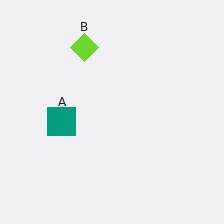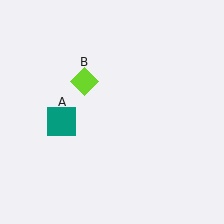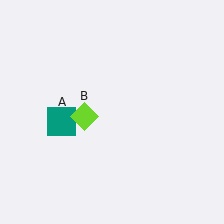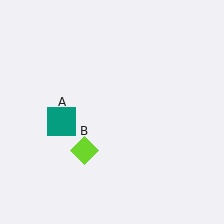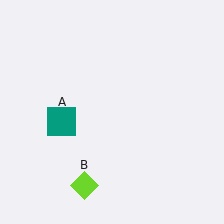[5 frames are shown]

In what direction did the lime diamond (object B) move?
The lime diamond (object B) moved down.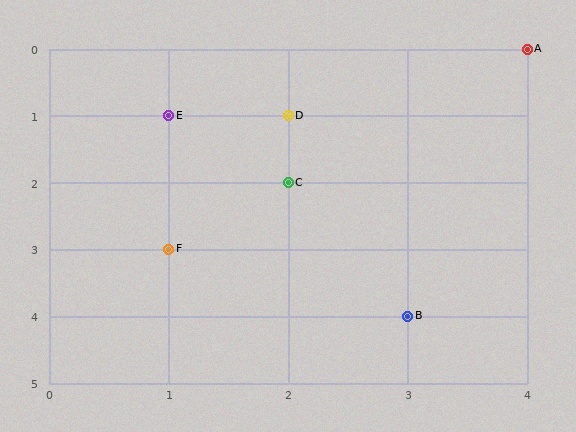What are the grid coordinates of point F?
Point F is at grid coordinates (1, 3).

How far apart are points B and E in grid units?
Points B and E are 2 columns and 3 rows apart (about 3.6 grid units diagonally).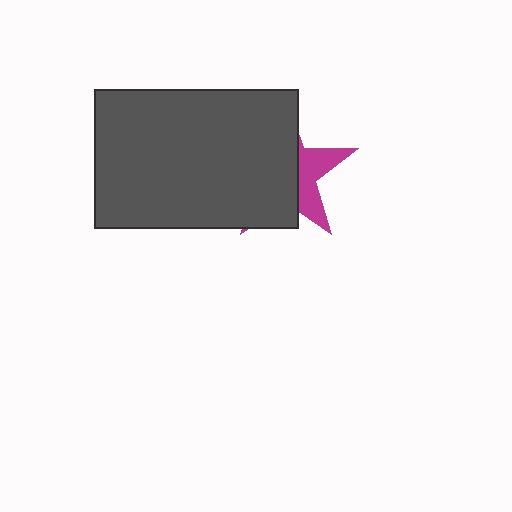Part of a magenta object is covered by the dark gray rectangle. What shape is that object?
It is a star.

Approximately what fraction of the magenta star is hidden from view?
Roughly 68% of the magenta star is hidden behind the dark gray rectangle.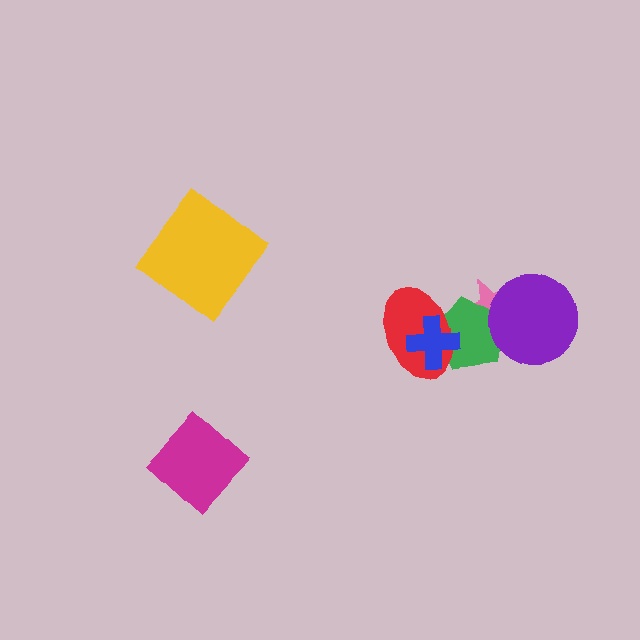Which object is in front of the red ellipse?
The blue cross is in front of the red ellipse.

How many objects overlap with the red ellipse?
2 objects overlap with the red ellipse.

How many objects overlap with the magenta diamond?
0 objects overlap with the magenta diamond.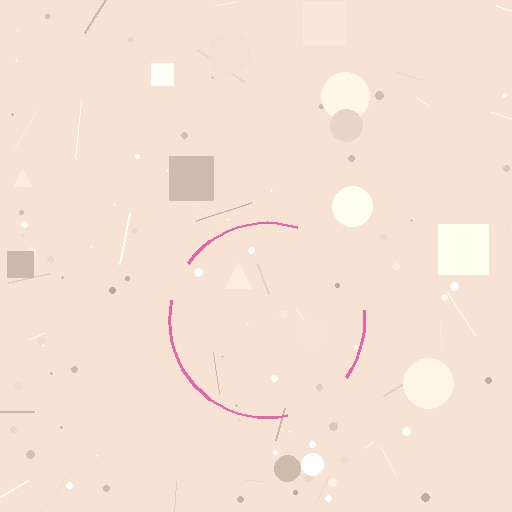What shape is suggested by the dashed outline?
The dashed outline suggests a circle.